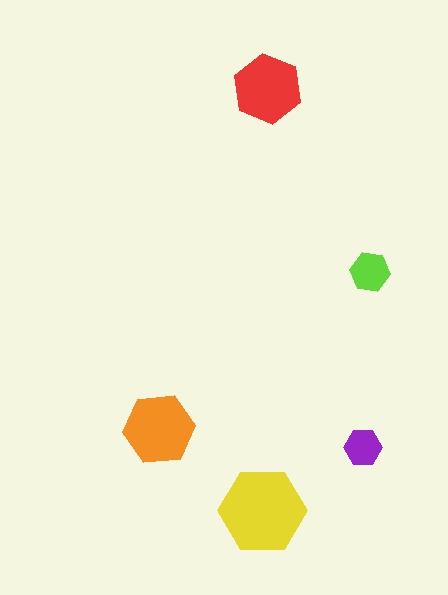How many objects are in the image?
There are 5 objects in the image.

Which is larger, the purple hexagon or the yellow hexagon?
The yellow one.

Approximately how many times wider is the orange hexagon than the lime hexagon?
About 2 times wider.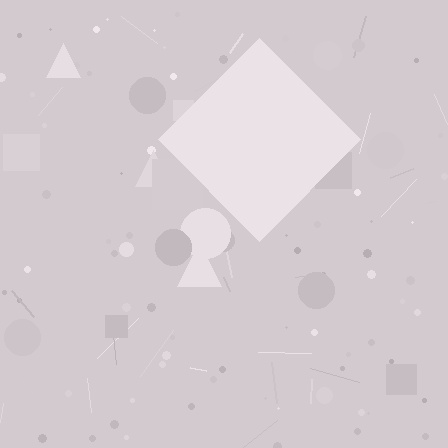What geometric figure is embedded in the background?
A diamond is embedded in the background.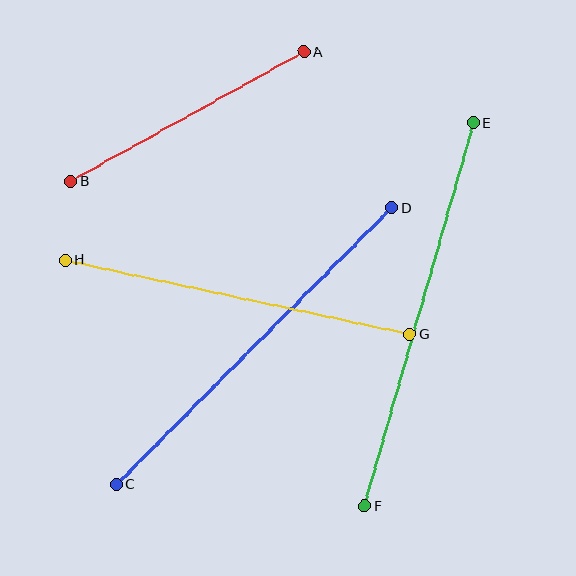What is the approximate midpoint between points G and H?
The midpoint is at approximately (237, 297) pixels.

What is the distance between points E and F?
The distance is approximately 398 pixels.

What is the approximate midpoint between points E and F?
The midpoint is at approximately (419, 315) pixels.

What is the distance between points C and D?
The distance is approximately 390 pixels.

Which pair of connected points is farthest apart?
Points E and F are farthest apart.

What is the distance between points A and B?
The distance is approximately 267 pixels.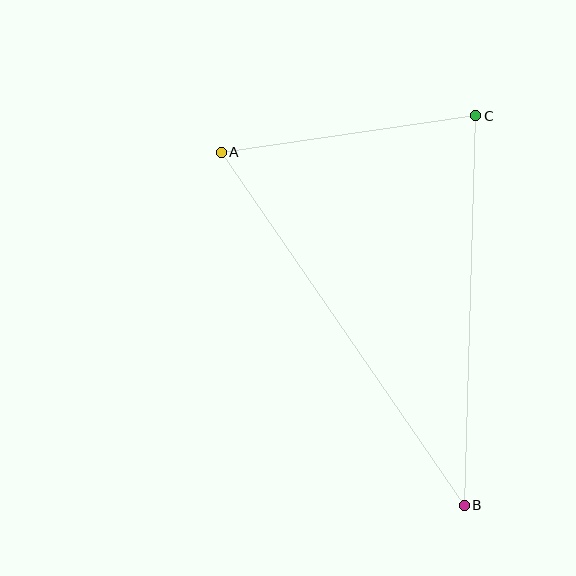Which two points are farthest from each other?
Points A and B are farthest from each other.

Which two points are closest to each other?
Points A and C are closest to each other.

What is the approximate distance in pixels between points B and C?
The distance between B and C is approximately 390 pixels.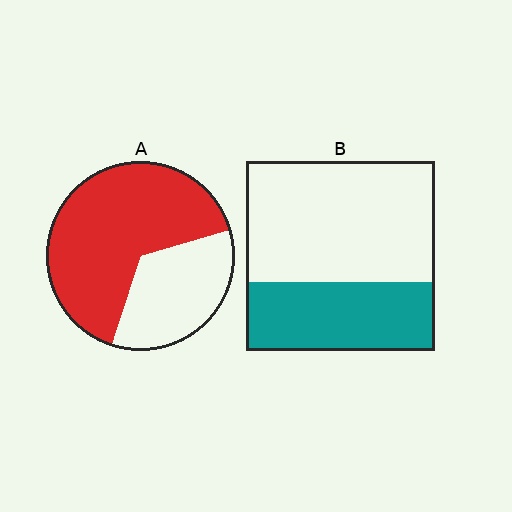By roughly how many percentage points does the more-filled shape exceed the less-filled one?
By roughly 30 percentage points (A over B).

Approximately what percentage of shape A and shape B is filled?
A is approximately 65% and B is approximately 35%.